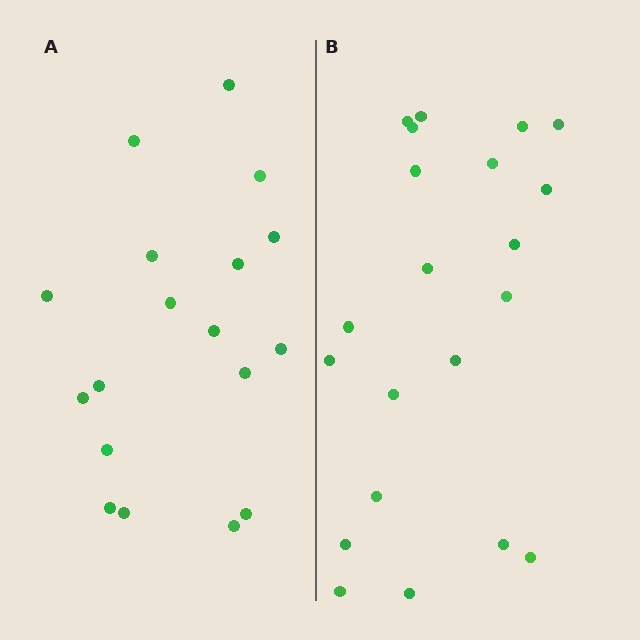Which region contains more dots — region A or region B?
Region B (the right region) has more dots.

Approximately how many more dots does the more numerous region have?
Region B has just a few more — roughly 2 or 3 more dots than region A.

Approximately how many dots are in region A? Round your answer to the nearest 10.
About 20 dots. (The exact count is 18, which rounds to 20.)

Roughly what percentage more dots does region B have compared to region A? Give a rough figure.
About 15% more.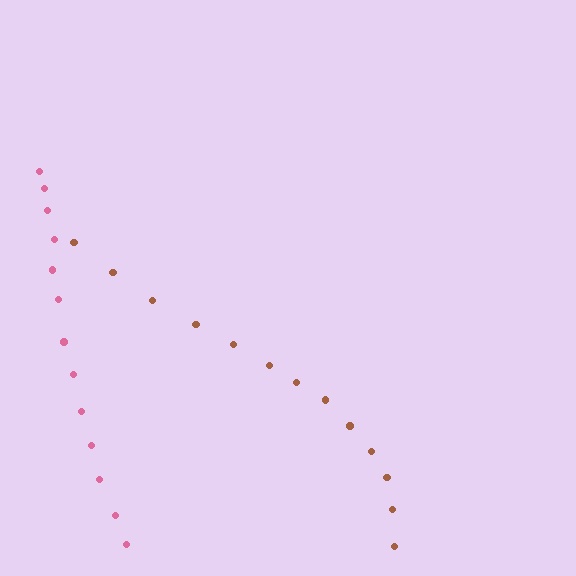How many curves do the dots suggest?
There are 2 distinct paths.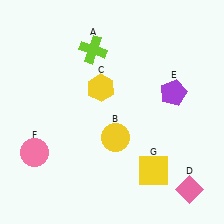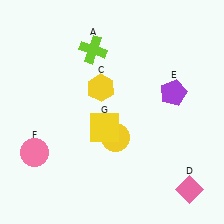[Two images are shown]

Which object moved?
The yellow square (G) moved left.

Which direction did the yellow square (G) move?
The yellow square (G) moved left.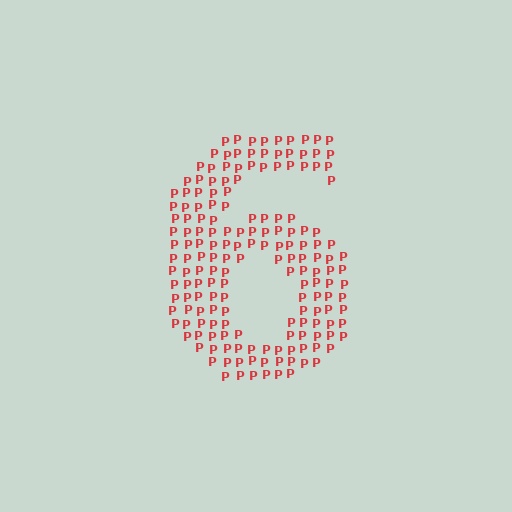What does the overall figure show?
The overall figure shows the digit 6.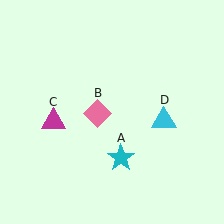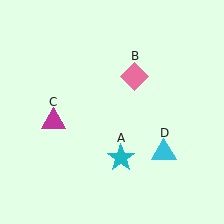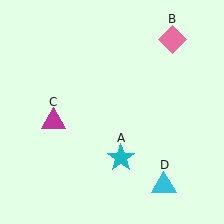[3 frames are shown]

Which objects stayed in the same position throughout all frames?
Cyan star (object A) and magenta triangle (object C) remained stationary.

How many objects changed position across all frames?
2 objects changed position: pink diamond (object B), cyan triangle (object D).